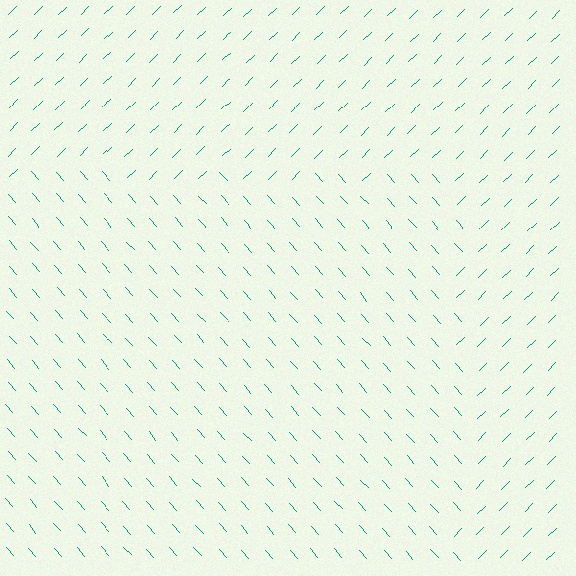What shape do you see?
I see a rectangle.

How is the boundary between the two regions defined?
The boundary is defined purely by a change in line orientation (approximately 87 degrees difference). All lines are the same color and thickness.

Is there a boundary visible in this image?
Yes, there is a texture boundary formed by a change in line orientation.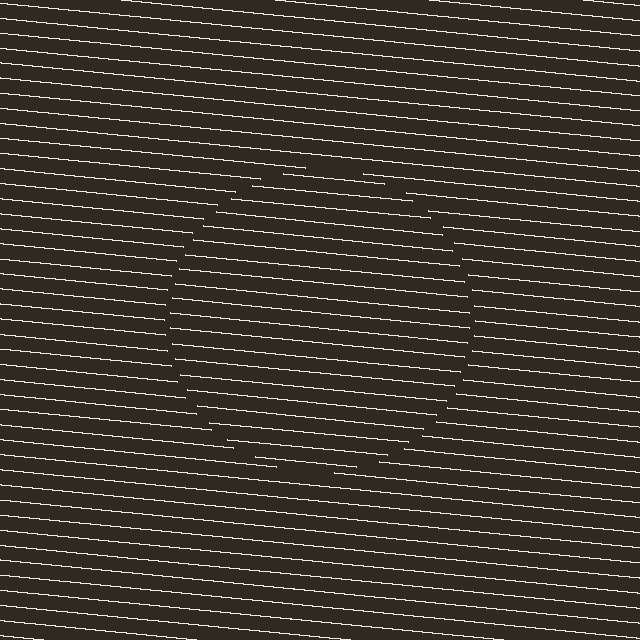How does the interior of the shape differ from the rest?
The interior of the shape contains the same grating, shifted by half a period — the contour is defined by the phase discontinuity where line-ends from the inner and outer gratings abut.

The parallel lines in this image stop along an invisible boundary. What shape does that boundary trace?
An illusory circle. The interior of the shape contains the same grating, shifted by half a period — the contour is defined by the phase discontinuity where line-ends from the inner and outer gratings abut.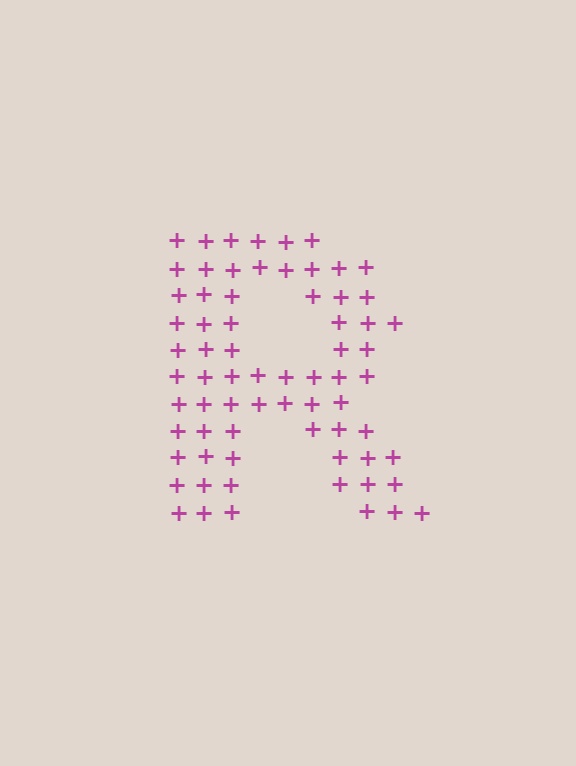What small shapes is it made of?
It is made of small plus signs.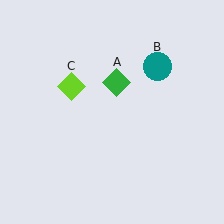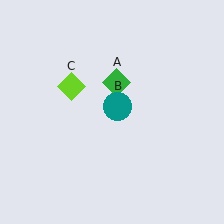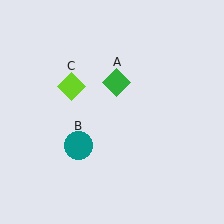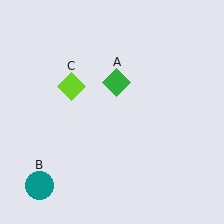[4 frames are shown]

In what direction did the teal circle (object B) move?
The teal circle (object B) moved down and to the left.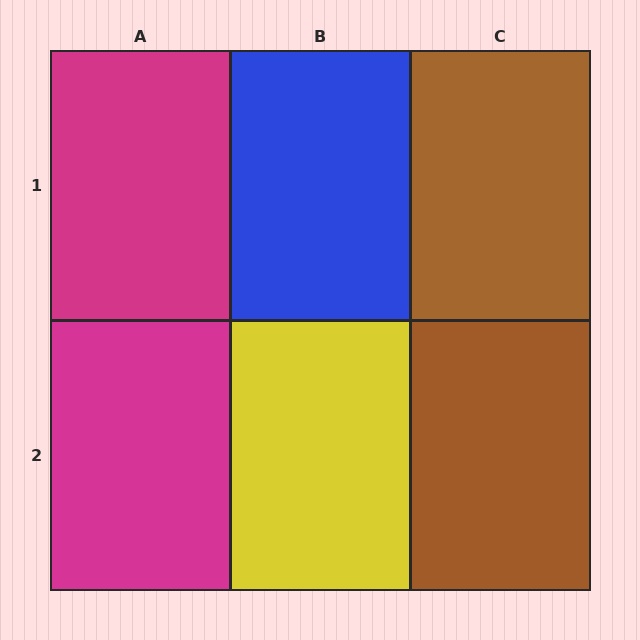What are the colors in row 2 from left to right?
Magenta, yellow, brown.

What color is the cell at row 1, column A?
Magenta.